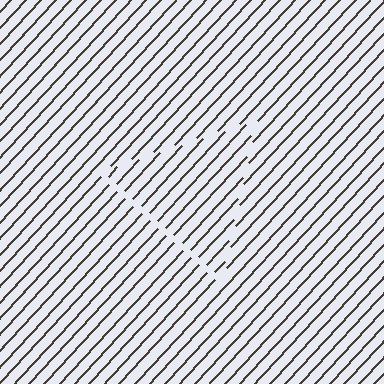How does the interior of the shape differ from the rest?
The interior of the shape contains the same grating, shifted by half a period — the contour is defined by the phase discontinuity where line-ends from the inner and outer gratings abut.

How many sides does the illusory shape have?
3 sides — the line-ends trace a triangle.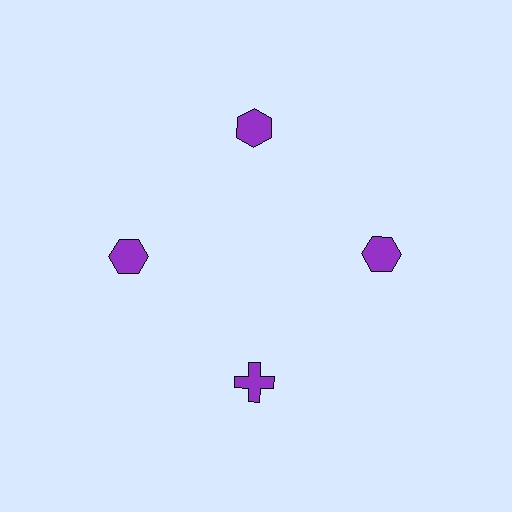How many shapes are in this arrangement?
There are 4 shapes arranged in a ring pattern.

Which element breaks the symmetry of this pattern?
The purple cross at roughly the 6 o'clock position breaks the symmetry. All other shapes are purple hexagons.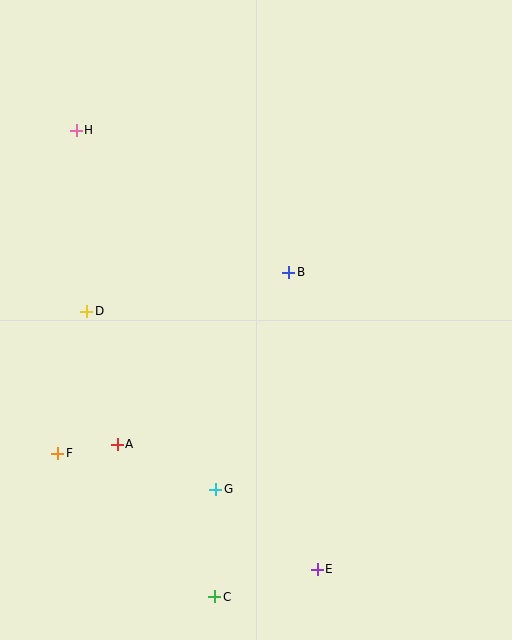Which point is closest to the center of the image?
Point B at (289, 272) is closest to the center.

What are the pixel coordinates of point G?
Point G is at (216, 489).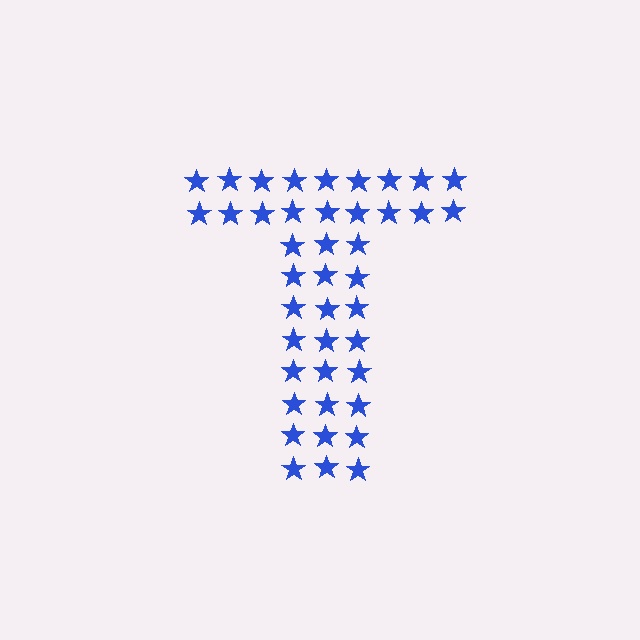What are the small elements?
The small elements are stars.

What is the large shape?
The large shape is the letter T.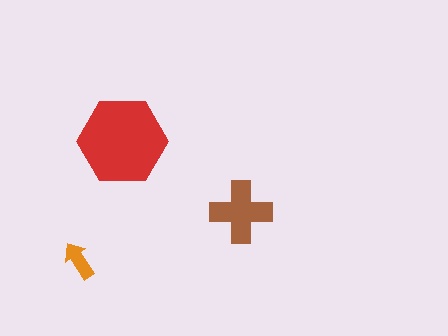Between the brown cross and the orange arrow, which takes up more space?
The brown cross.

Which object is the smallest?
The orange arrow.